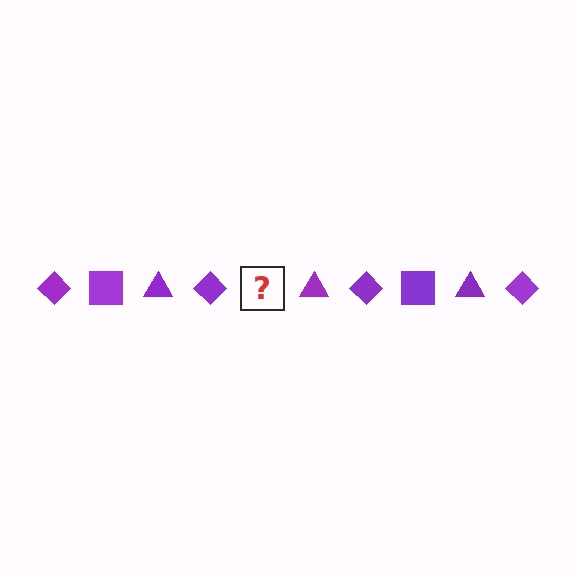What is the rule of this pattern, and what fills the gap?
The rule is that the pattern cycles through diamond, square, triangle shapes in purple. The gap should be filled with a purple square.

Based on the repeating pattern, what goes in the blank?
The blank should be a purple square.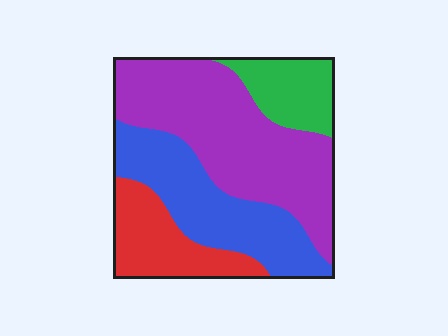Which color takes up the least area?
Green, at roughly 15%.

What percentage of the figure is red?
Red takes up about one sixth (1/6) of the figure.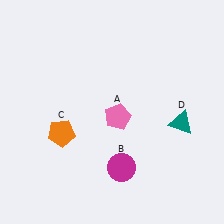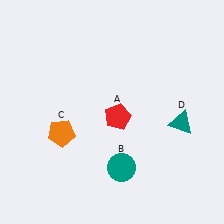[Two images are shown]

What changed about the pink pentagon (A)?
In Image 1, A is pink. In Image 2, it changed to red.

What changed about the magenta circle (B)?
In Image 1, B is magenta. In Image 2, it changed to teal.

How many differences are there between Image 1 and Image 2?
There are 2 differences between the two images.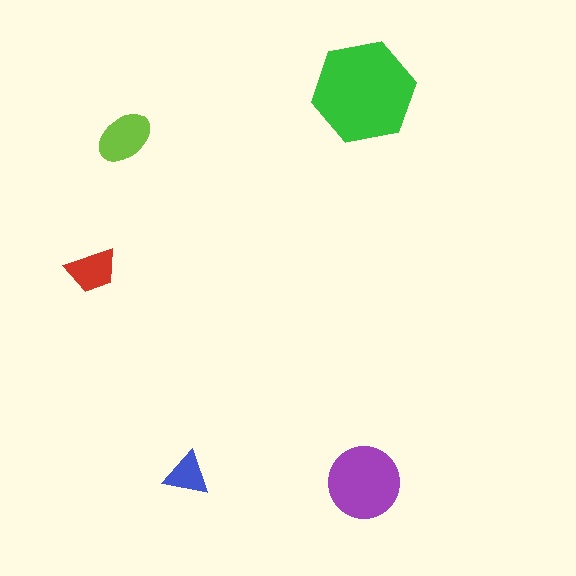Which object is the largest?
The green hexagon.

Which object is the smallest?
The blue triangle.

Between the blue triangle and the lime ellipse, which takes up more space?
The lime ellipse.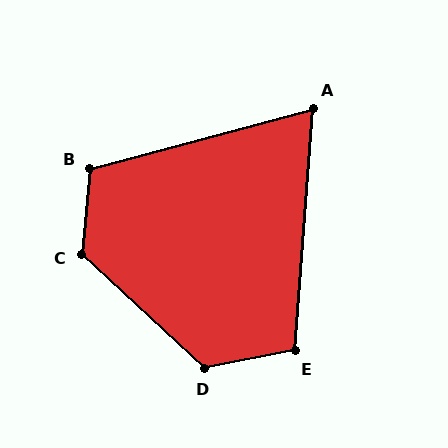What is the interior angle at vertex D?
Approximately 126 degrees (obtuse).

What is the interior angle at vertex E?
Approximately 105 degrees (obtuse).